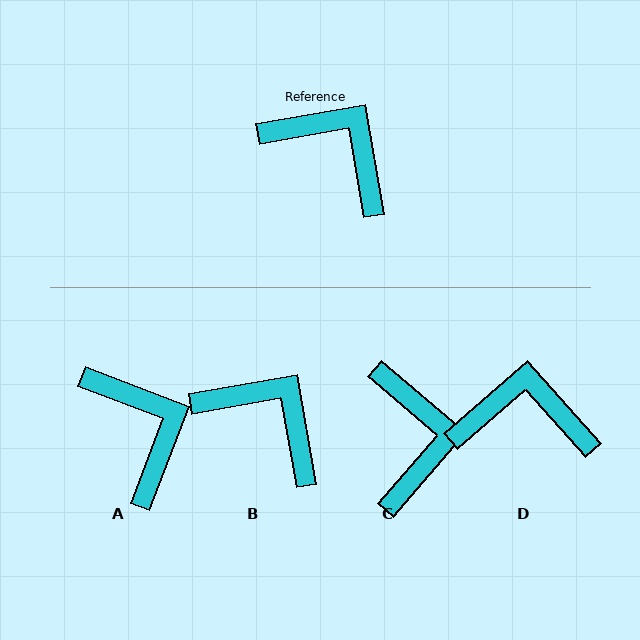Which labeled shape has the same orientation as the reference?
B.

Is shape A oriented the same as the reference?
No, it is off by about 31 degrees.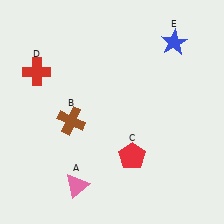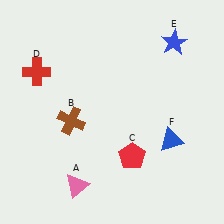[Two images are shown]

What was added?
A blue triangle (F) was added in Image 2.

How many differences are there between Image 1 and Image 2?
There is 1 difference between the two images.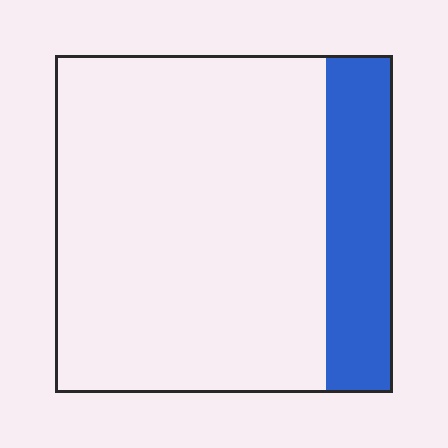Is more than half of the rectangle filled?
No.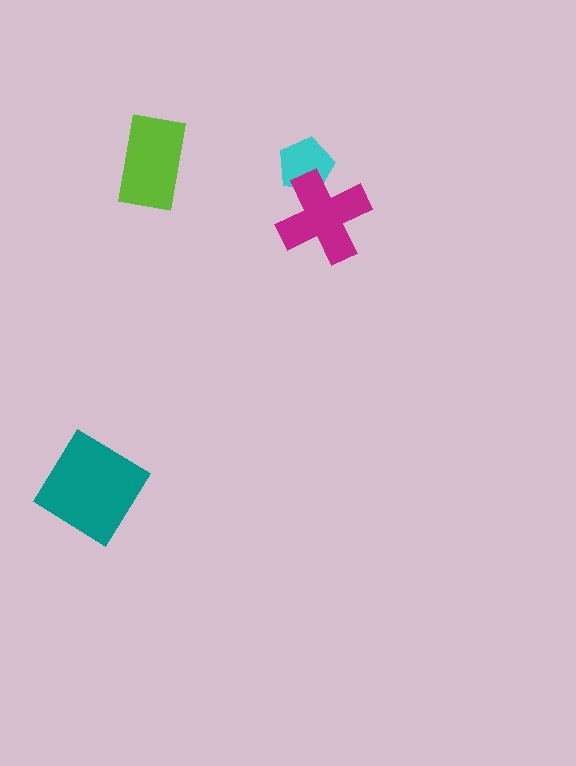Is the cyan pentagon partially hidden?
Yes, it is partially covered by another shape.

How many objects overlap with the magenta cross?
1 object overlaps with the magenta cross.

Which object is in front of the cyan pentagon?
The magenta cross is in front of the cyan pentagon.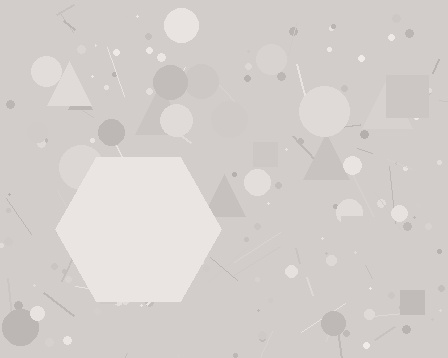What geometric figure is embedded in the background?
A hexagon is embedded in the background.